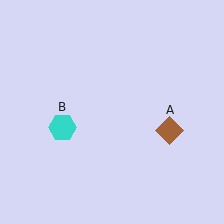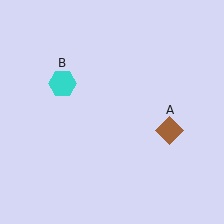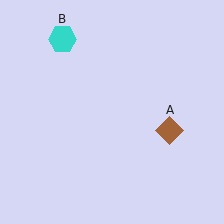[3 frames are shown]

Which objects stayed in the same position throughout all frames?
Brown diamond (object A) remained stationary.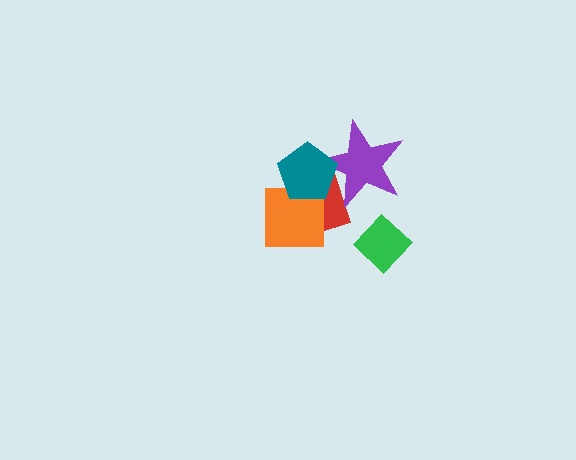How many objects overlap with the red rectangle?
3 objects overlap with the red rectangle.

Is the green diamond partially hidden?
No, no other shape covers it.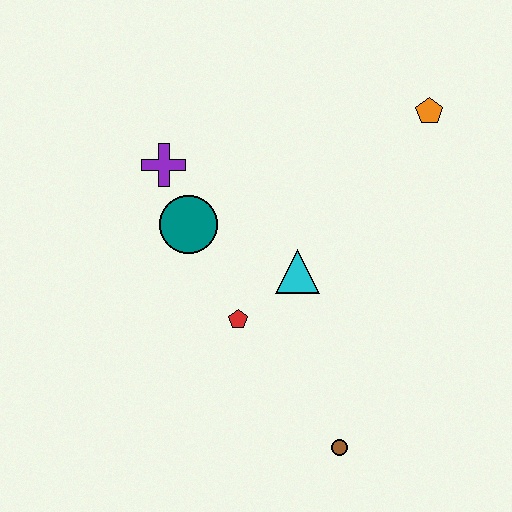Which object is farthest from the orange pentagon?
The brown circle is farthest from the orange pentagon.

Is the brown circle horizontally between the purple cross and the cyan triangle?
No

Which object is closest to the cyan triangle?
The red pentagon is closest to the cyan triangle.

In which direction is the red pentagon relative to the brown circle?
The red pentagon is above the brown circle.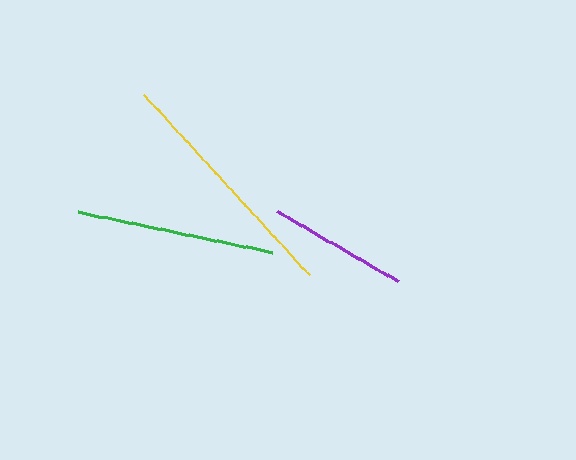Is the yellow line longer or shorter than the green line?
The yellow line is longer than the green line.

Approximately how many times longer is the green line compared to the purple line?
The green line is approximately 1.4 times the length of the purple line.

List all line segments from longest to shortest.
From longest to shortest: yellow, green, purple.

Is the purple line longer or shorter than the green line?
The green line is longer than the purple line.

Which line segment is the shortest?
The purple line is the shortest at approximately 139 pixels.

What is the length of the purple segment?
The purple segment is approximately 139 pixels long.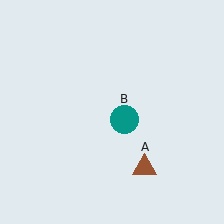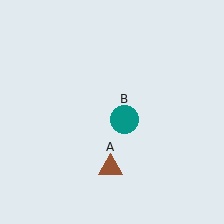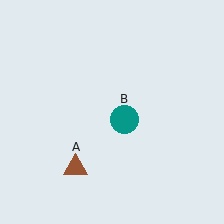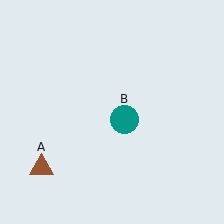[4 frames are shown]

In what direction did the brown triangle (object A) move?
The brown triangle (object A) moved left.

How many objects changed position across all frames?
1 object changed position: brown triangle (object A).